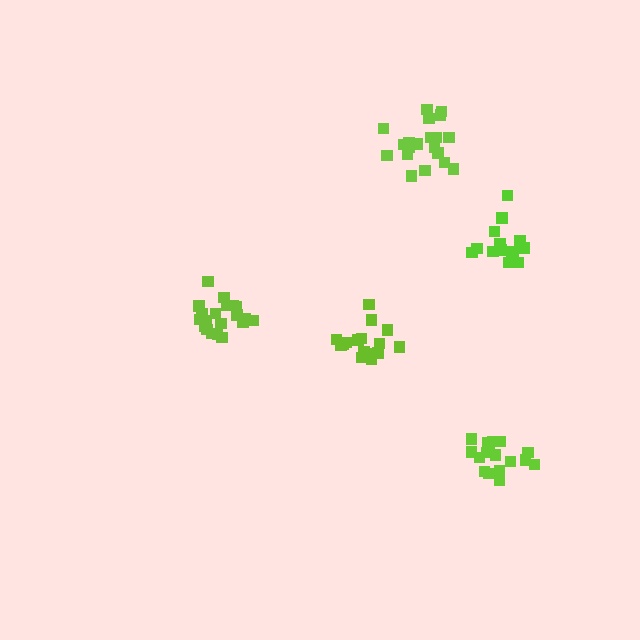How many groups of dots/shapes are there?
There are 5 groups.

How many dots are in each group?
Group 1: 20 dots, Group 2: 14 dots, Group 3: 17 dots, Group 4: 20 dots, Group 5: 17 dots (88 total).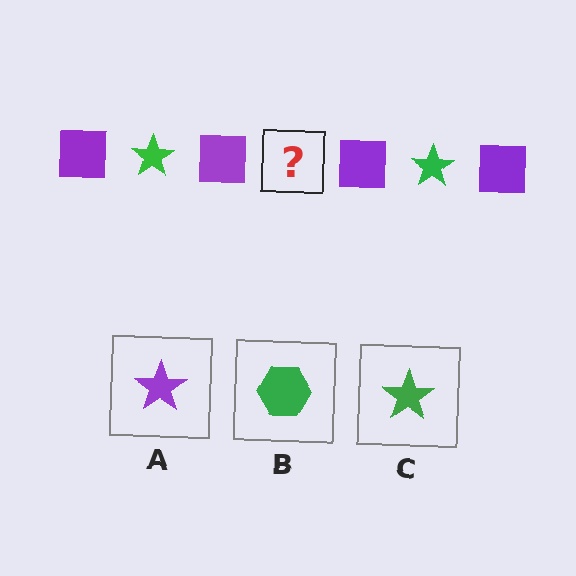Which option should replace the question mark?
Option C.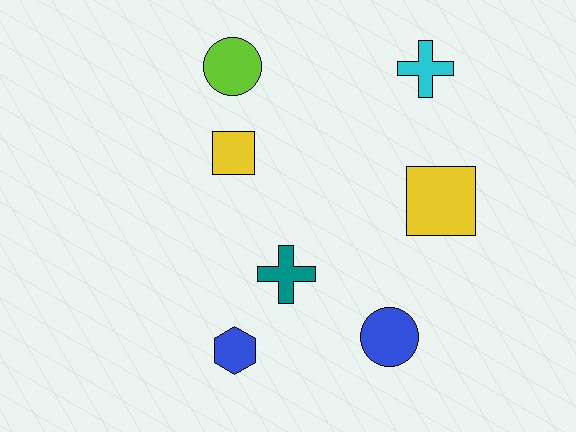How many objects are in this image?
There are 7 objects.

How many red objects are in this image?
There are no red objects.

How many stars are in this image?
There are no stars.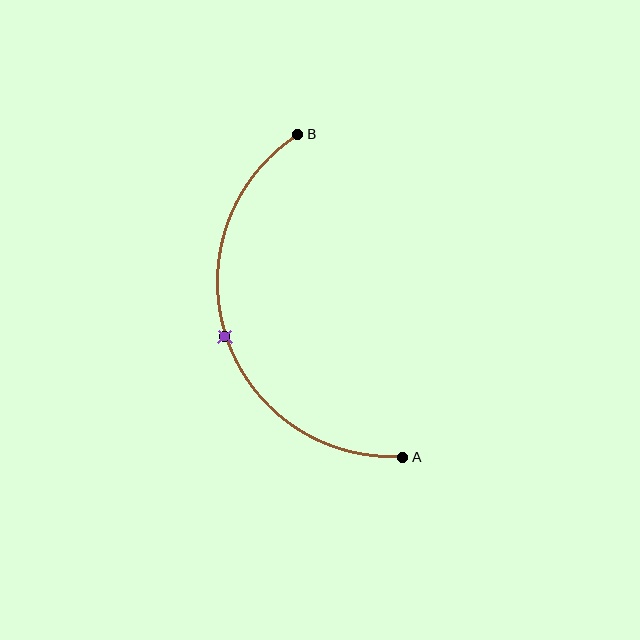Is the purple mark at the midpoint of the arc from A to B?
Yes. The purple mark lies on the arc at equal arc-length from both A and B — it is the arc midpoint.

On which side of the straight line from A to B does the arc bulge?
The arc bulges to the left of the straight line connecting A and B.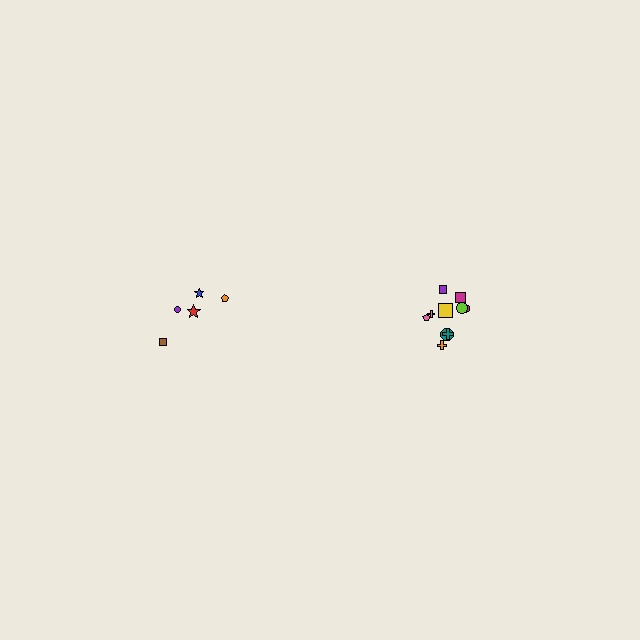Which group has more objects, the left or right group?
The right group.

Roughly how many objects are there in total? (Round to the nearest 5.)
Roughly 15 objects in total.